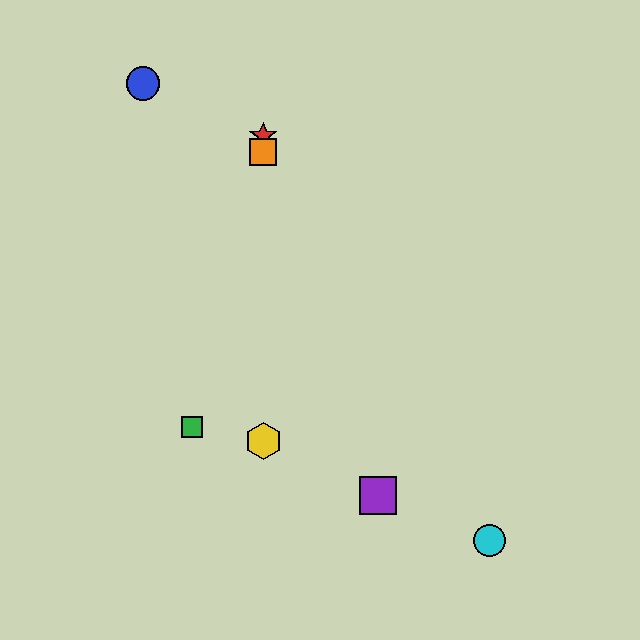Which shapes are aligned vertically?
The red star, the yellow hexagon, the orange square are aligned vertically.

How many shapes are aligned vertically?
3 shapes (the red star, the yellow hexagon, the orange square) are aligned vertically.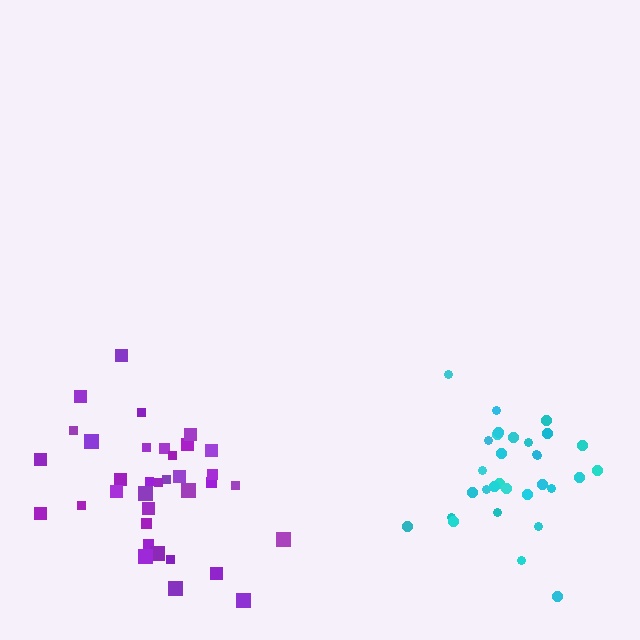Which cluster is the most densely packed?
Cyan.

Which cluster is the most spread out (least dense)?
Purple.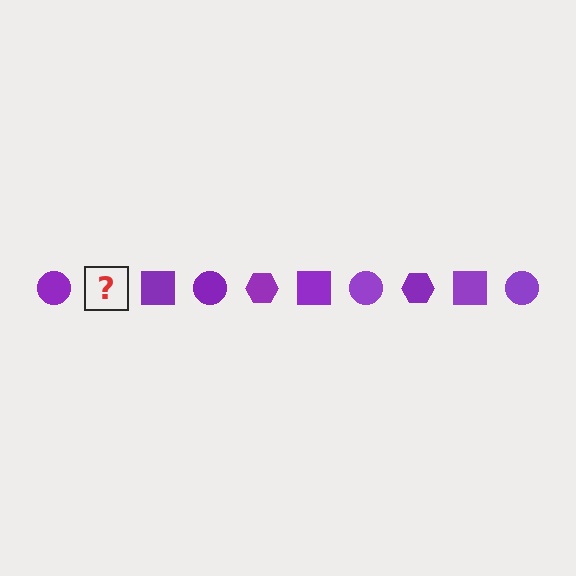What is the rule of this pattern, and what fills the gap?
The rule is that the pattern cycles through circle, hexagon, square shapes in purple. The gap should be filled with a purple hexagon.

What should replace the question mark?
The question mark should be replaced with a purple hexagon.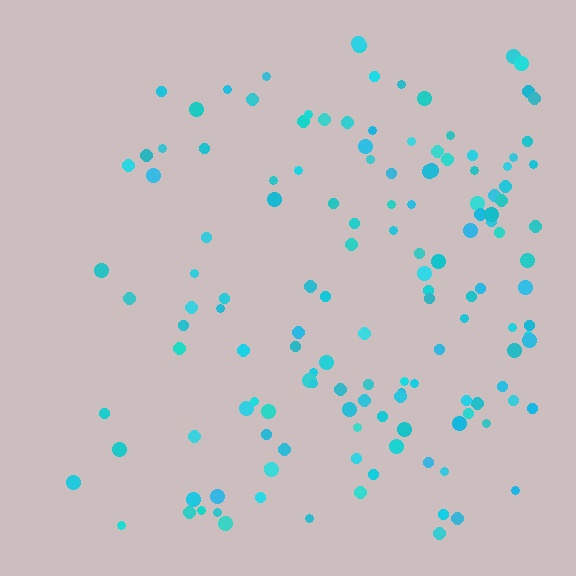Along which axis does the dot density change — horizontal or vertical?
Horizontal.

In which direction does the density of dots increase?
From left to right, with the right side densest.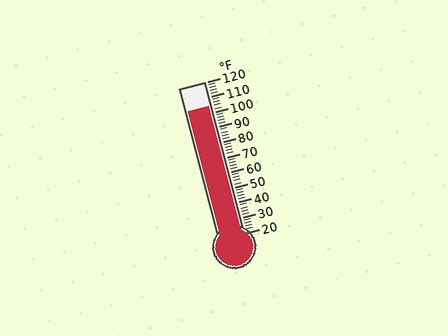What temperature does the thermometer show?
The thermometer shows approximately 104°F.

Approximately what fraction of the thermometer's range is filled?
The thermometer is filled to approximately 85% of its range.